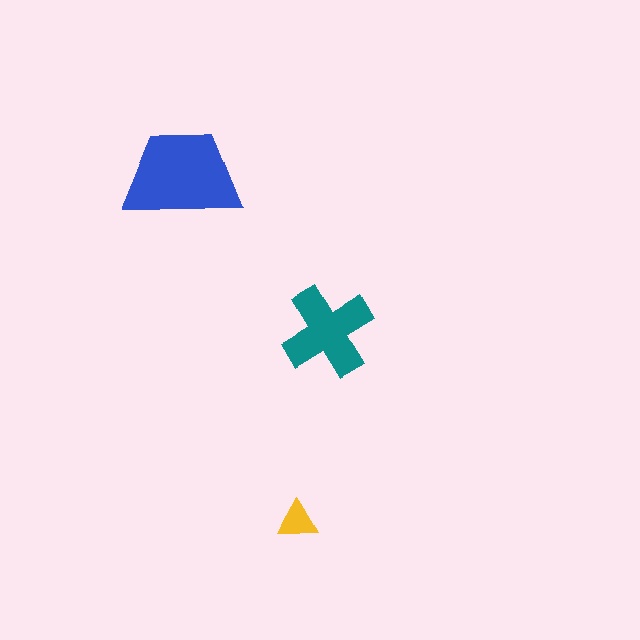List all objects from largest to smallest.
The blue trapezoid, the teal cross, the yellow triangle.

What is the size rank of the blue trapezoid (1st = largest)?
1st.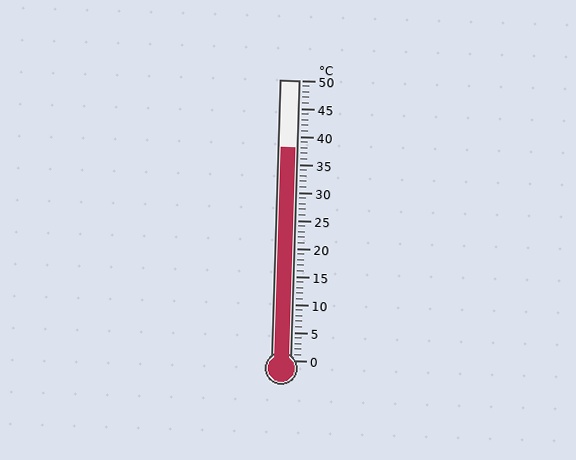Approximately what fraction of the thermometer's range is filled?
The thermometer is filled to approximately 75% of its range.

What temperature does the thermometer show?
The thermometer shows approximately 38°C.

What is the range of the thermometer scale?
The thermometer scale ranges from 0°C to 50°C.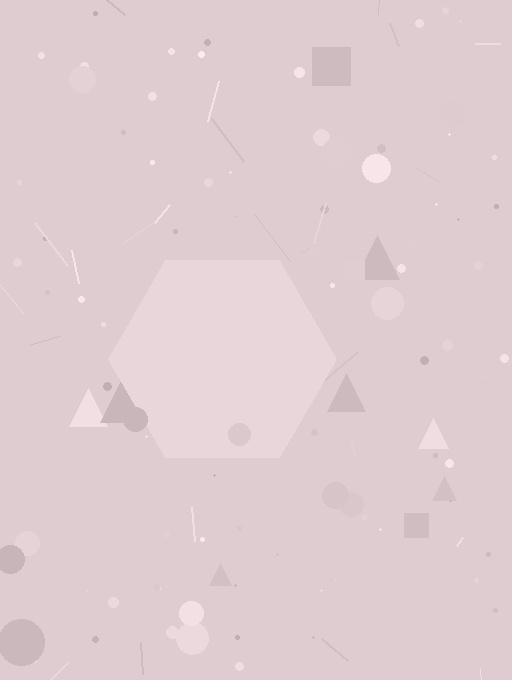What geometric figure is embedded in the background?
A hexagon is embedded in the background.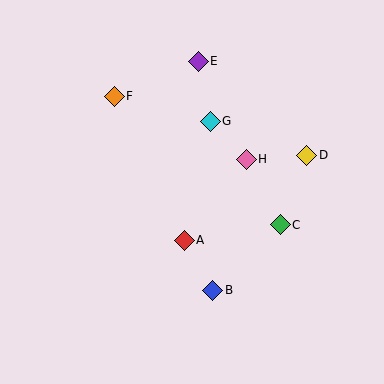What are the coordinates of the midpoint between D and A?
The midpoint between D and A is at (245, 198).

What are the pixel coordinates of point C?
Point C is at (280, 225).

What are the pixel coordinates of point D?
Point D is at (307, 155).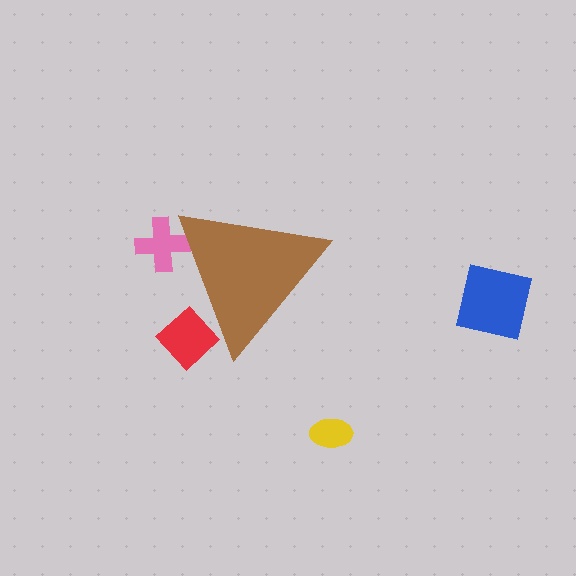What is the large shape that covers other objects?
A brown triangle.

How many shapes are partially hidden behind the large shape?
2 shapes are partially hidden.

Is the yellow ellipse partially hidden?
No, the yellow ellipse is fully visible.